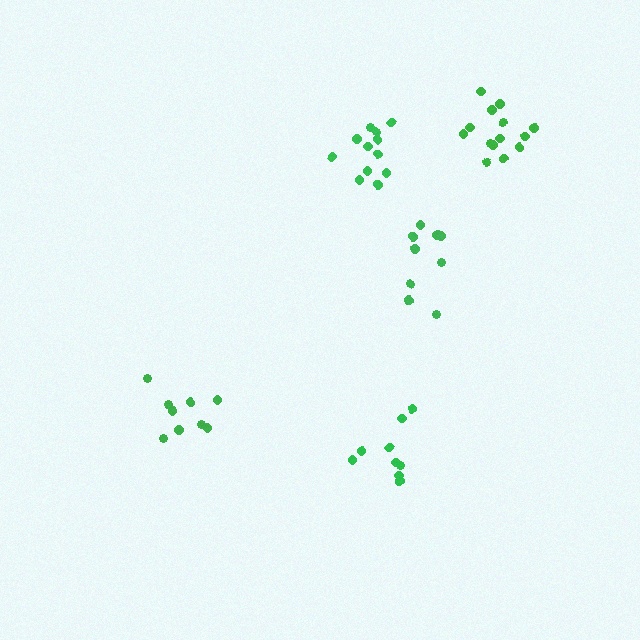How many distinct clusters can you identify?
There are 5 distinct clusters.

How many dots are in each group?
Group 1: 9 dots, Group 2: 12 dots, Group 3: 9 dots, Group 4: 9 dots, Group 5: 14 dots (53 total).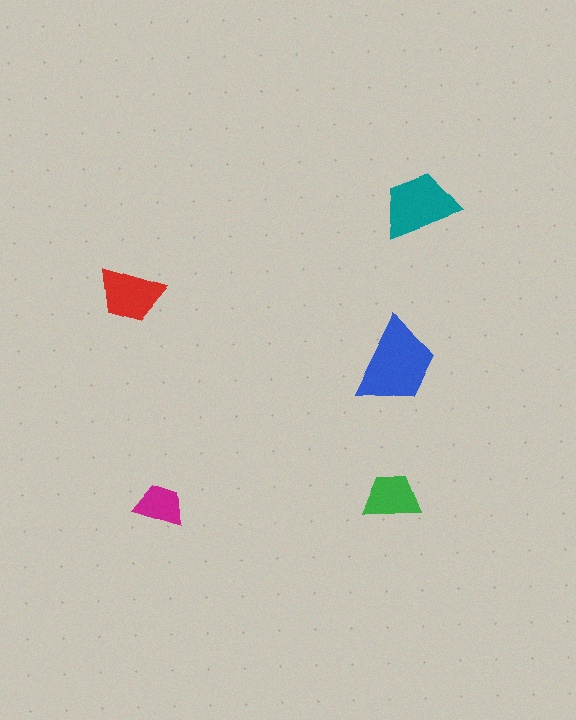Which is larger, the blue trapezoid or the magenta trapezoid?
The blue one.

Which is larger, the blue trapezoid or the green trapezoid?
The blue one.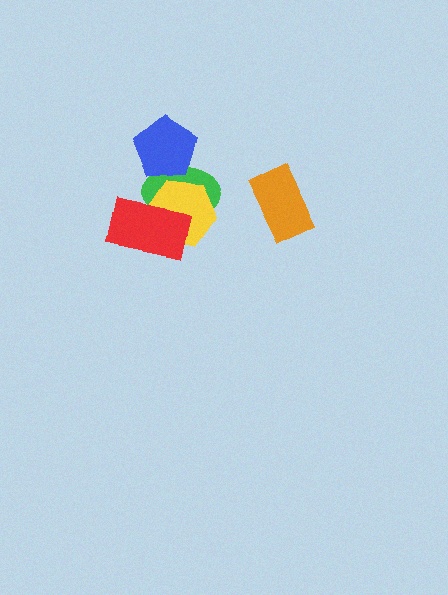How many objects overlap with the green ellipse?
3 objects overlap with the green ellipse.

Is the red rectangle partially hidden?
No, no other shape covers it.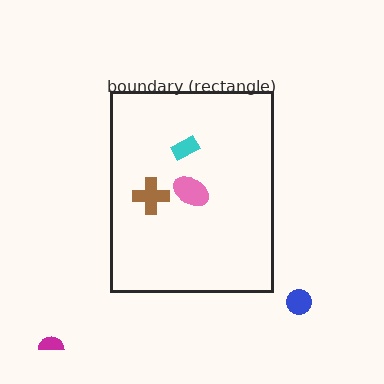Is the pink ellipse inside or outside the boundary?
Inside.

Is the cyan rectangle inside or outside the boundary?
Inside.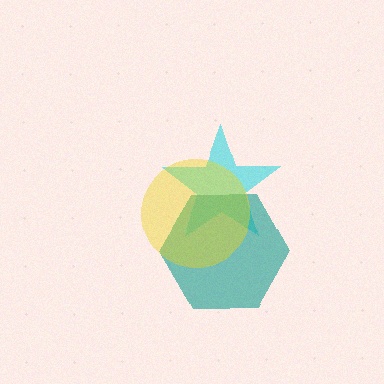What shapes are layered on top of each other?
The layered shapes are: a cyan star, a teal hexagon, a yellow circle.